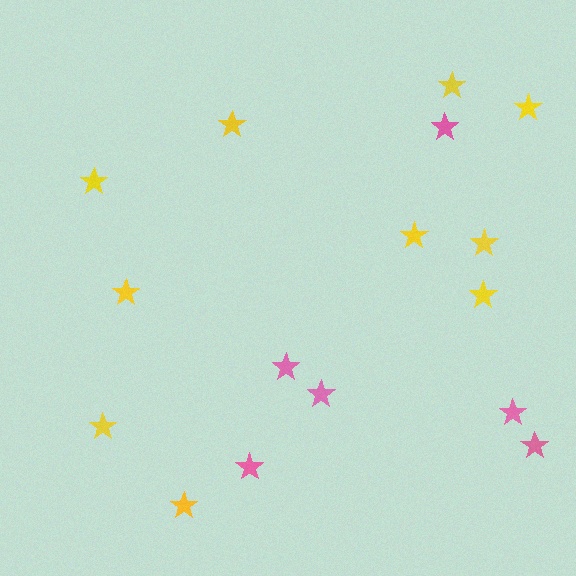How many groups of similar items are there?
There are 2 groups: one group of yellow stars (10) and one group of pink stars (6).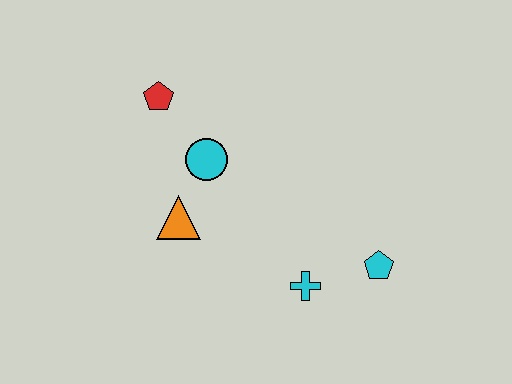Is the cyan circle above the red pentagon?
No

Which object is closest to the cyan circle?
The orange triangle is closest to the cyan circle.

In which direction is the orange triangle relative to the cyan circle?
The orange triangle is below the cyan circle.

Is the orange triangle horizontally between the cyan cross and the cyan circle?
No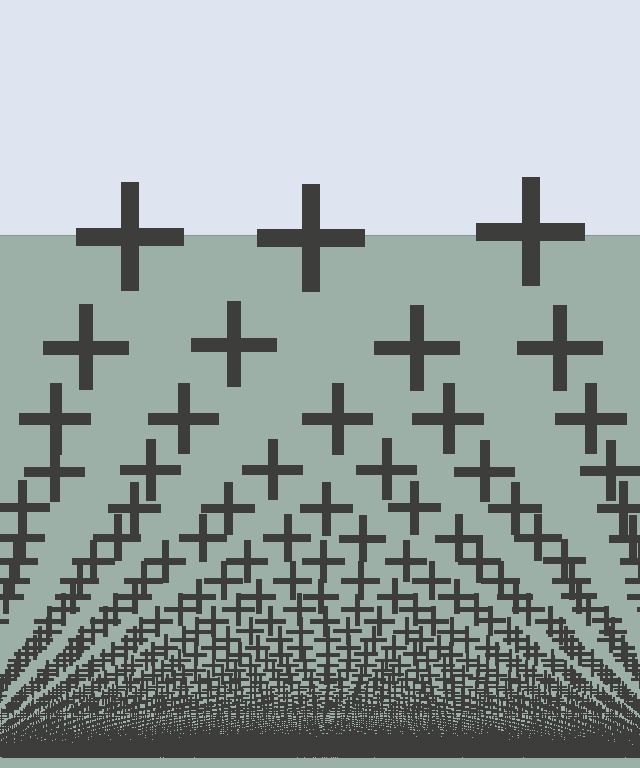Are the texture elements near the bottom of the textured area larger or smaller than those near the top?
Smaller. The gradient is inverted — elements near the bottom are smaller and denser.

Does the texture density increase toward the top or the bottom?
Density increases toward the bottom.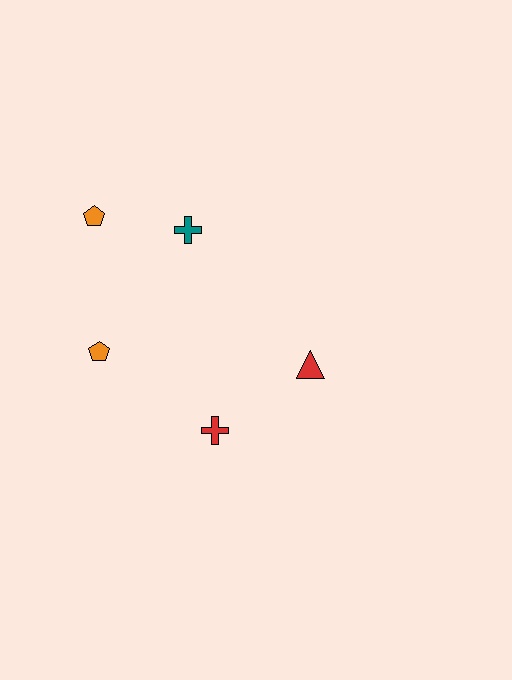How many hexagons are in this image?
There are no hexagons.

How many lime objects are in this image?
There are no lime objects.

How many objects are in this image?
There are 5 objects.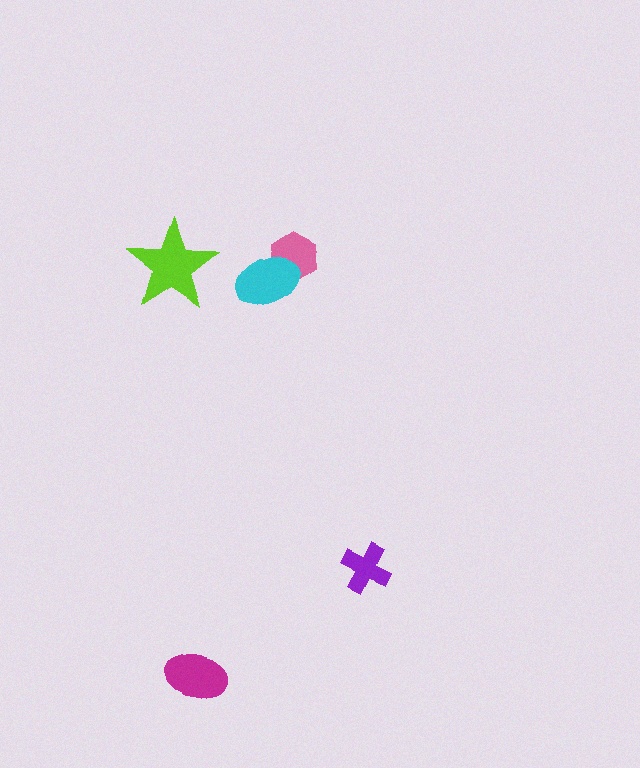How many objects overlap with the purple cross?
0 objects overlap with the purple cross.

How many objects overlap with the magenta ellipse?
0 objects overlap with the magenta ellipse.